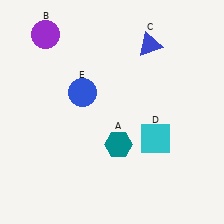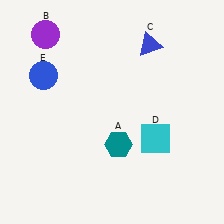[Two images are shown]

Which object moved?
The blue circle (E) moved left.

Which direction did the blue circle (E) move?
The blue circle (E) moved left.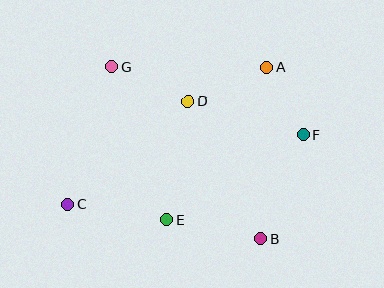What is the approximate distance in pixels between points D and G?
The distance between D and G is approximately 84 pixels.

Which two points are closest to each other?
Points A and F are closest to each other.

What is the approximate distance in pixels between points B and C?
The distance between B and C is approximately 195 pixels.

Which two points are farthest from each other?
Points C and F are farthest from each other.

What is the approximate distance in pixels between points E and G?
The distance between E and G is approximately 162 pixels.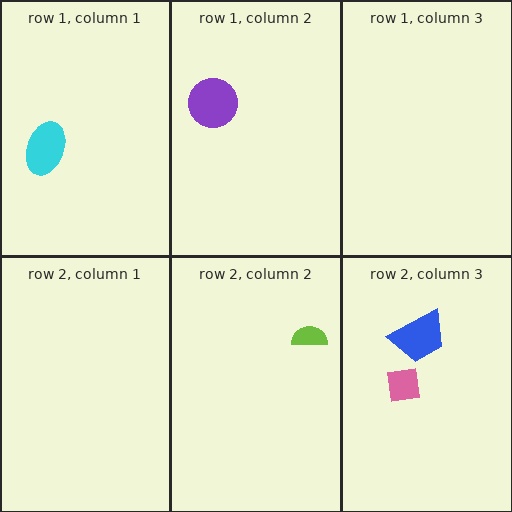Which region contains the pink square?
The row 2, column 3 region.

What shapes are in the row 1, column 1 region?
The cyan ellipse.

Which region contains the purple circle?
The row 1, column 2 region.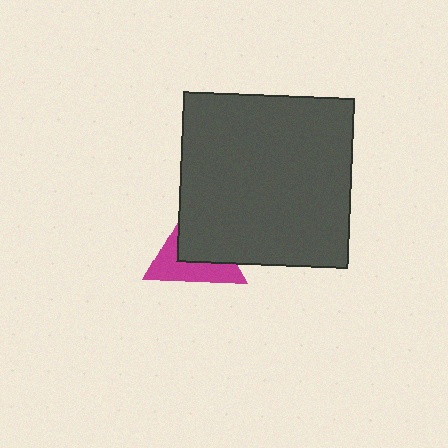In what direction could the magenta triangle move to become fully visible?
The magenta triangle could move toward the lower-left. That would shift it out from behind the dark gray square entirely.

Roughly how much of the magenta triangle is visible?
About half of it is visible (roughly 47%).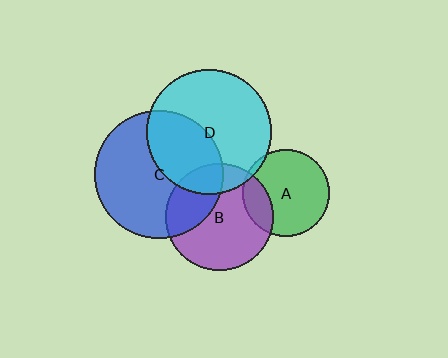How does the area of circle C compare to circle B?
Approximately 1.4 times.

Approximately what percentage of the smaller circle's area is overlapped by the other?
Approximately 20%.